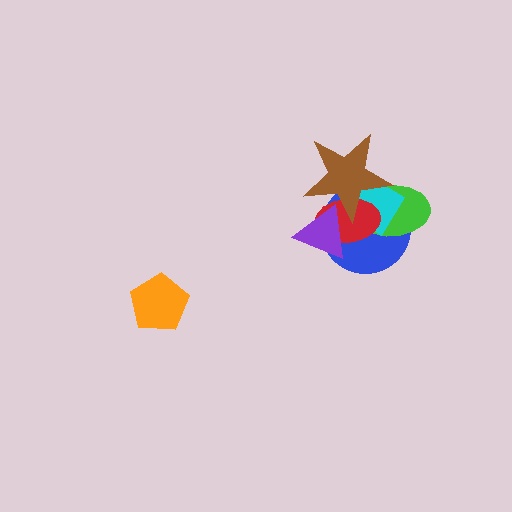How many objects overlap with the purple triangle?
3 objects overlap with the purple triangle.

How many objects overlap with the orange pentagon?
0 objects overlap with the orange pentagon.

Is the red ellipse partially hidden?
Yes, it is partially covered by another shape.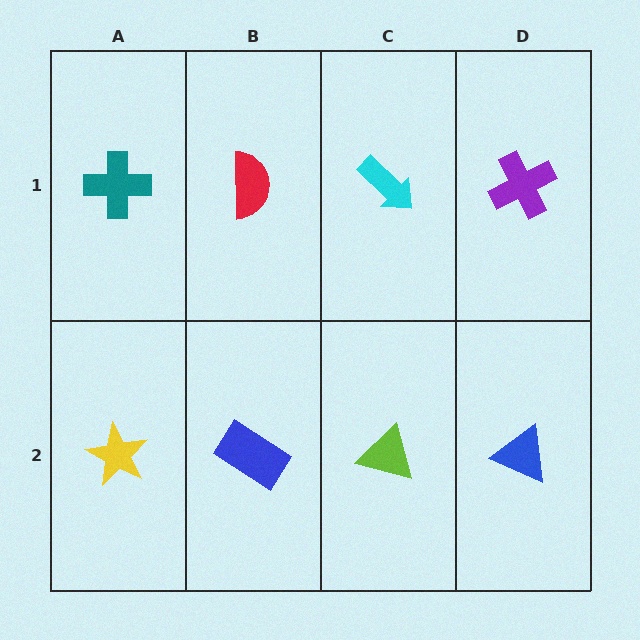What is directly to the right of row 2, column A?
A blue rectangle.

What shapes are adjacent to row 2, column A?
A teal cross (row 1, column A), a blue rectangle (row 2, column B).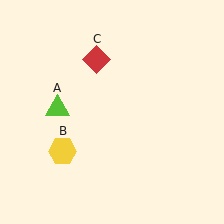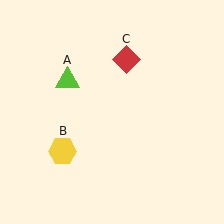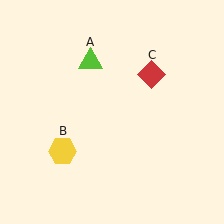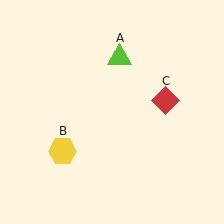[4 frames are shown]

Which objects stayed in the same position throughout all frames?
Yellow hexagon (object B) remained stationary.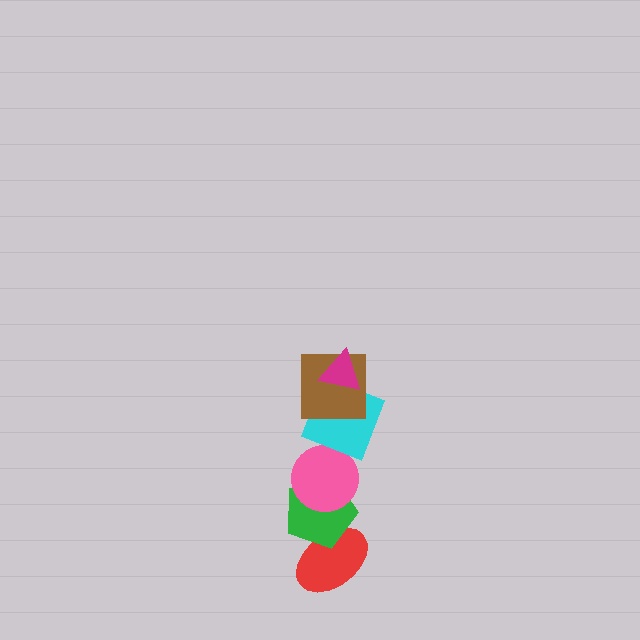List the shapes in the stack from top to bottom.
From top to bottom: the magenta triangle, the brown square, the cyan square, the pink circle, the green pentagon, the red ellipse.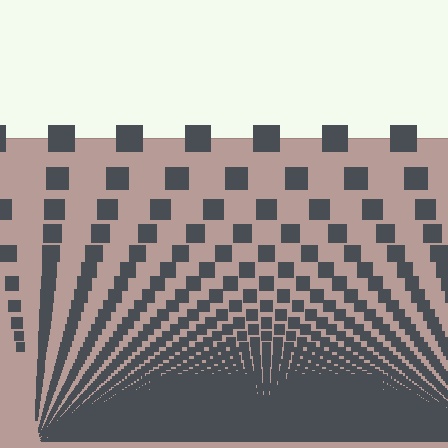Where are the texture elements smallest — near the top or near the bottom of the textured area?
Near the bottom.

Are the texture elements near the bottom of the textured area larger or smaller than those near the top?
Smaller. The gradient is inverted — elements near the bottom are smaller and denser.